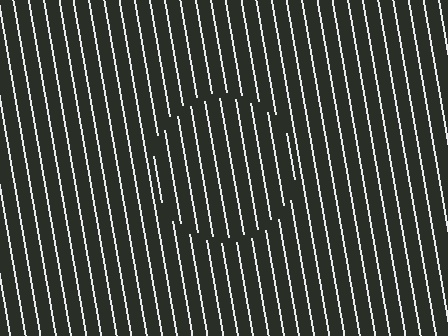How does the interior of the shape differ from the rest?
The interior of the shape contains the same grating, shifted by half a period — the contour is defined by the phase discontinuity where line-ends from the inner and outer gratings abut.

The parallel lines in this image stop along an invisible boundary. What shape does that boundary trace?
An illusory circle. The interior of the shape contains the same grating, shifted by half a period — the contour is defined by the phase discontinuity where line-ends from the inner and outer gratings abut.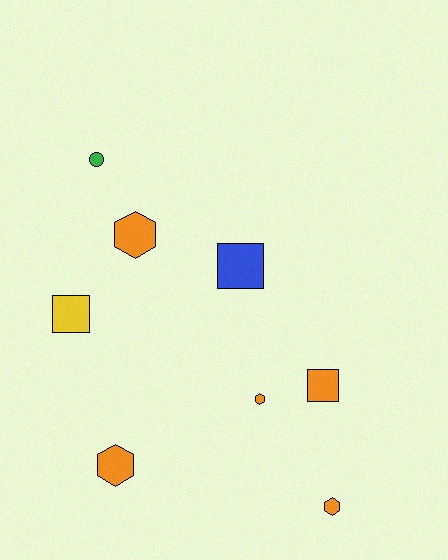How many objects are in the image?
There are 8 objects.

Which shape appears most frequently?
Hexagon, with 4 objects.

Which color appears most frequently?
Orange, with 5 objects.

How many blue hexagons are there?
There are no blue hexagons.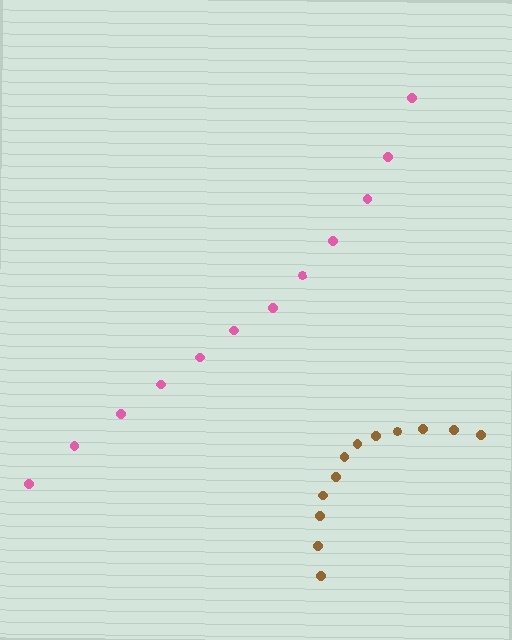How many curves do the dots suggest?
There are 2 distinct paths.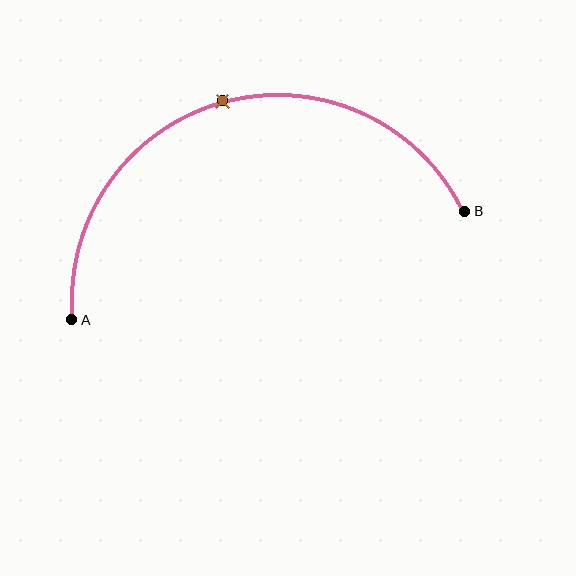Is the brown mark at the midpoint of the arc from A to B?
Yes. The brown mark lies on the arc at equal arc-length from both A and B — it is the arc midpoint.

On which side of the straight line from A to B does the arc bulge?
The arc bulges above the straight line connecting A and B.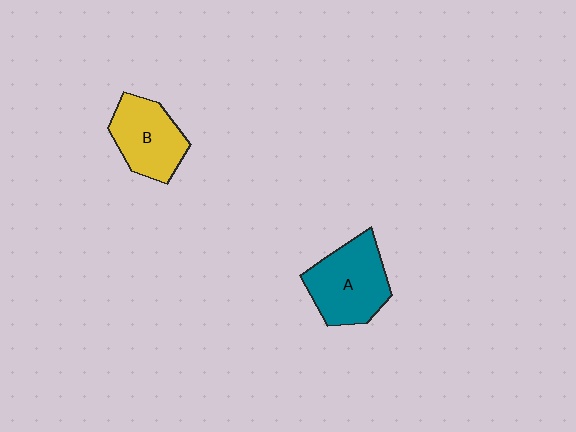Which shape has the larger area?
Shape A (teal).